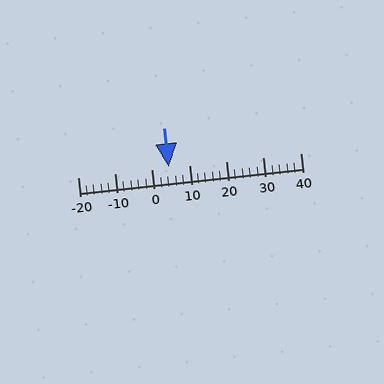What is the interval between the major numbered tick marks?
The major tick marks are spaced 10 units apart.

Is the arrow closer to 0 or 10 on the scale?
The arrow is closer to 0.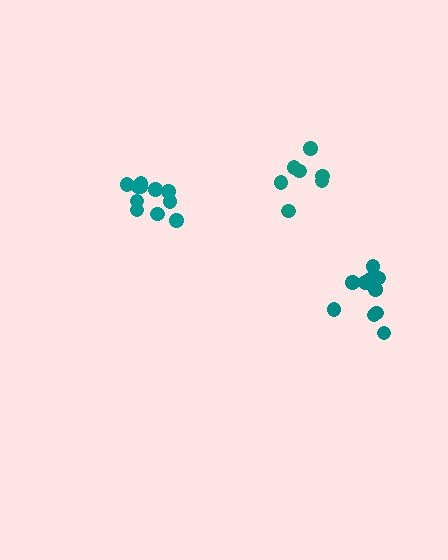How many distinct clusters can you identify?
There are 3 distinct clusters.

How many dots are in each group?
Group 1: 11 dots, Group 2: 7 dots, Group 3: 11 dots (29 total).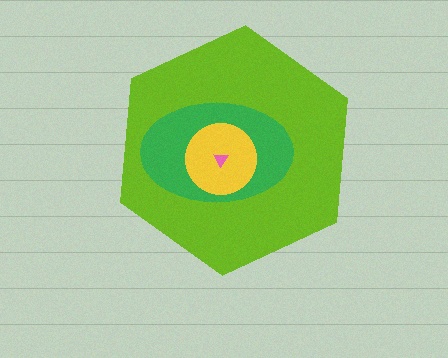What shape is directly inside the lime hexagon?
The green ellipse.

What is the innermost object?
The pink triangle.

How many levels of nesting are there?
4.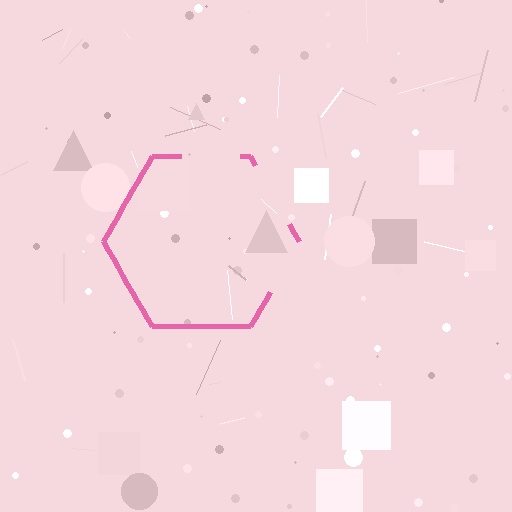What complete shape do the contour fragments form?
The contour fragments form a hexagon.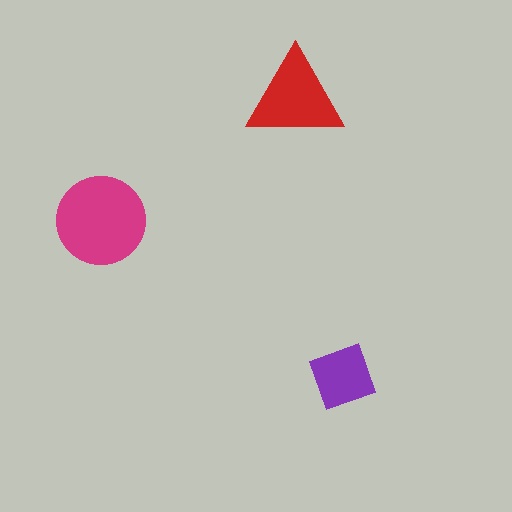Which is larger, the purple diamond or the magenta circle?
The magenta circle.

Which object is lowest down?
The purple diamond is bottommost.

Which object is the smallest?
The purple diamond.